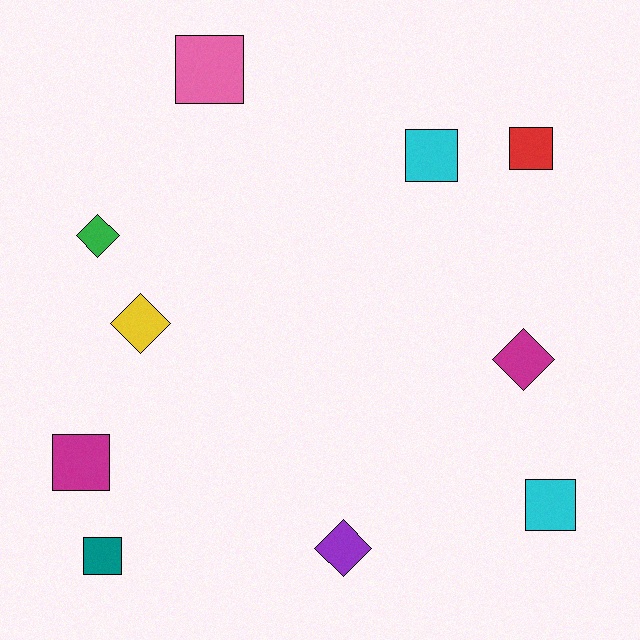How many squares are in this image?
There are 6 squares.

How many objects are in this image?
There are 10 objects.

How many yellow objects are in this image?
There is 1 yellow object.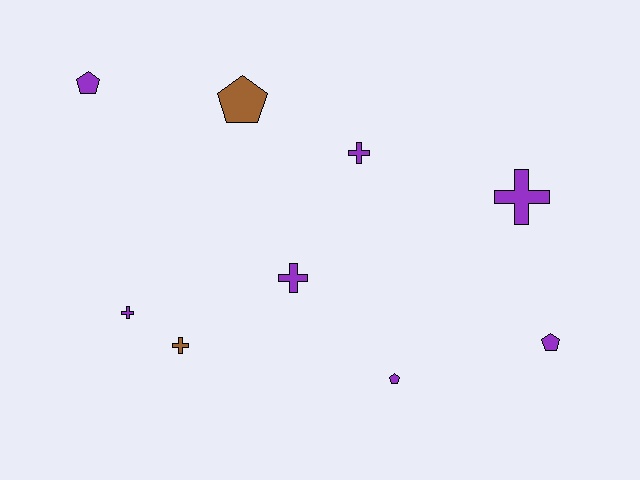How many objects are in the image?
There are 9 objects.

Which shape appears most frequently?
Cross, with 5 objects.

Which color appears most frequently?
Purple, with 7 objects.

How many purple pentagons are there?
There are 3 purple pentagons.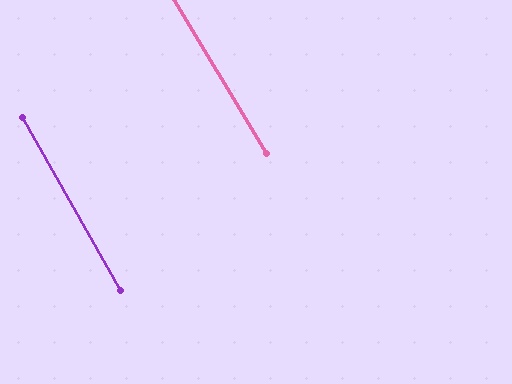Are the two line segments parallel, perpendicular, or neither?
Parallel — their directions differ by only 1.2°.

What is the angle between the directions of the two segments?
Approximately 1 degree.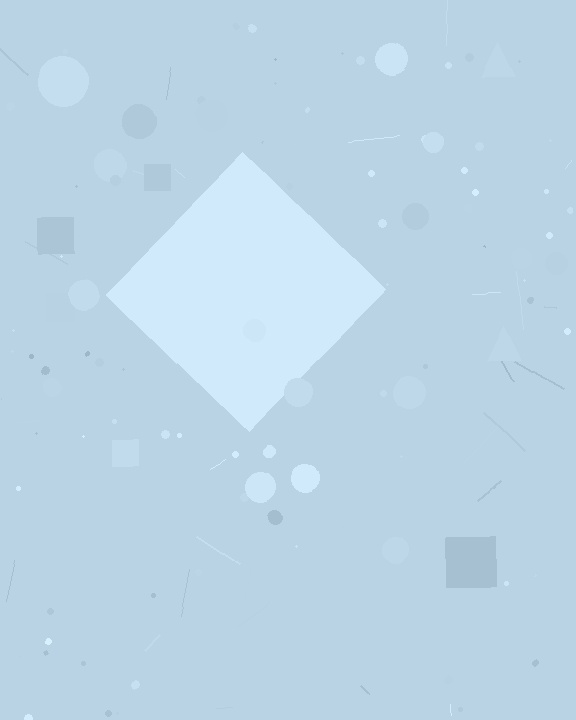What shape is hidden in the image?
A diamond is hidden in the image.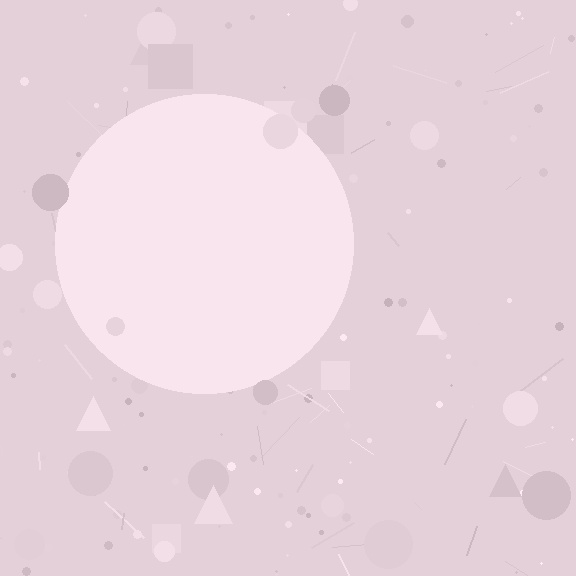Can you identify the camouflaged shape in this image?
The camouflaged shape is a circle.